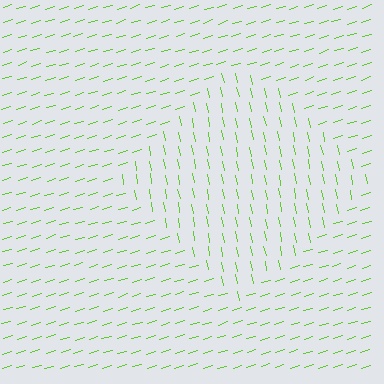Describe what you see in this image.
The image is filled with small lime line segments. A diamond region in the image has lines oriented differently from the surrounding lines, creating a visible texture boundary.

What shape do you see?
I see a diamond.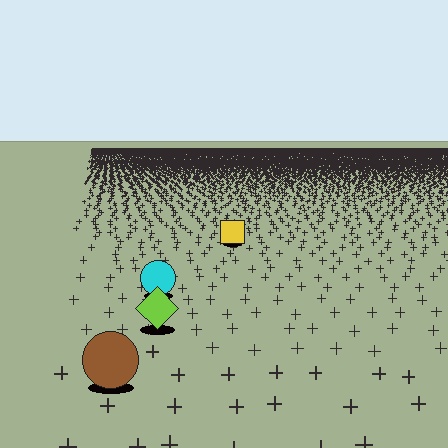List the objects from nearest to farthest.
From nearest to farthest: the brown circle, the lime diamond, the cyan circle, the yellow square.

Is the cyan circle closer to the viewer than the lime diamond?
No. The lime diamond is closer — you can tell from the texture gradient: the ground texture is coarser near it.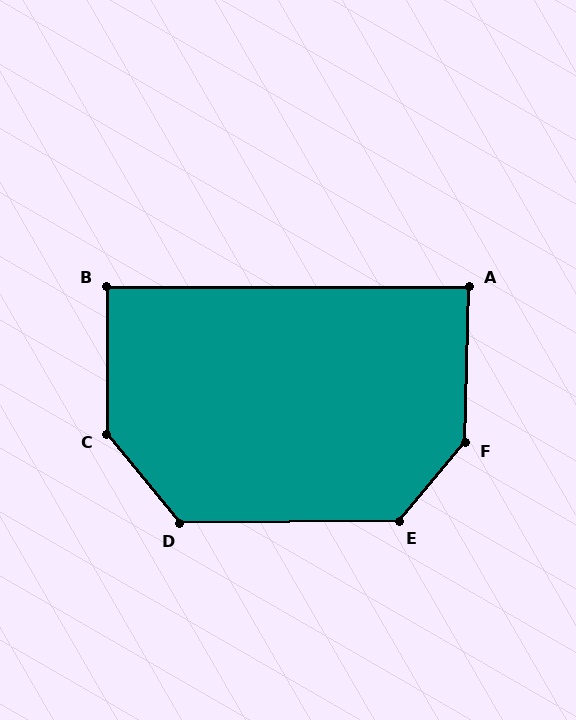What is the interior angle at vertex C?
Approximately 141 degrees (obtuse).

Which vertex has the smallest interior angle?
A, at approximately 89 degrees.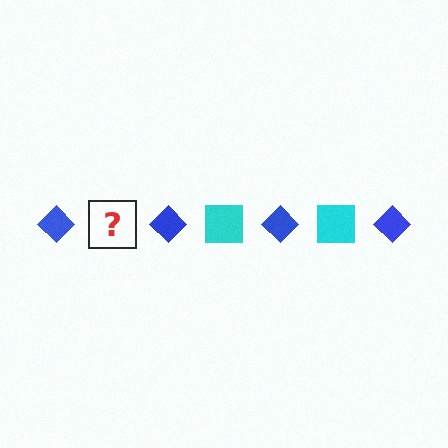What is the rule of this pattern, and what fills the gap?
The rule is that the pattern alternates between blue diamond and cyan square. The gap should be filled with a cyan square.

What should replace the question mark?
The question mark should be replaced with a cyan square.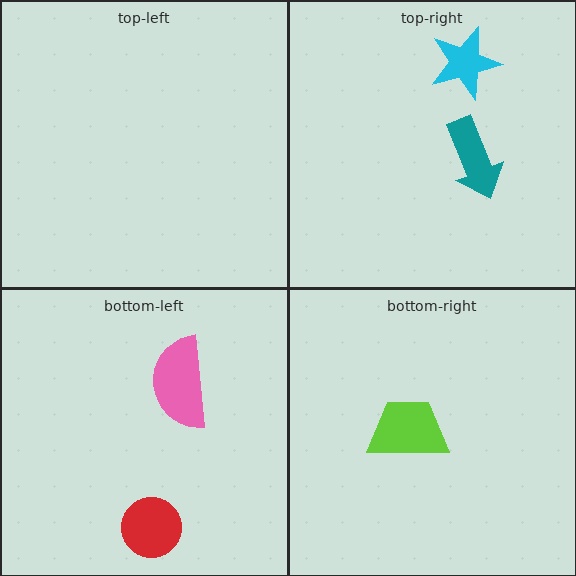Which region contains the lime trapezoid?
The bottom-right region.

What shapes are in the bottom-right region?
The lime trapezoid.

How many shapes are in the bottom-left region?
2.